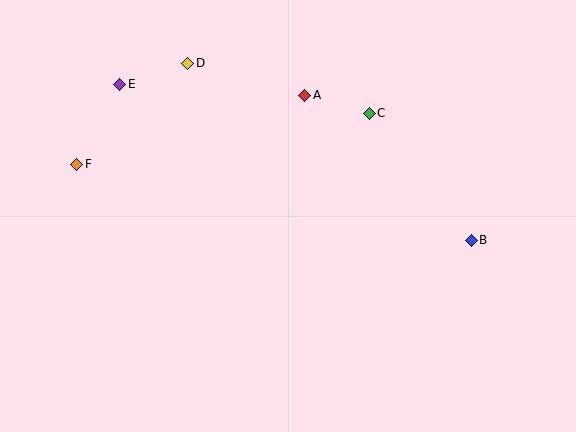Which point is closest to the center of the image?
Point A at (305, 95) is closest to the center.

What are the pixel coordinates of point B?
Point B is at (471, 240).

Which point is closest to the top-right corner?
Point C is closest to the top-right corner.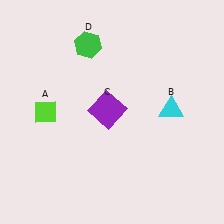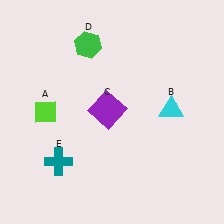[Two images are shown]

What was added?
A teal cross (E) was added in Image 2.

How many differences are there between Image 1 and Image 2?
There is 1 difference between the two images.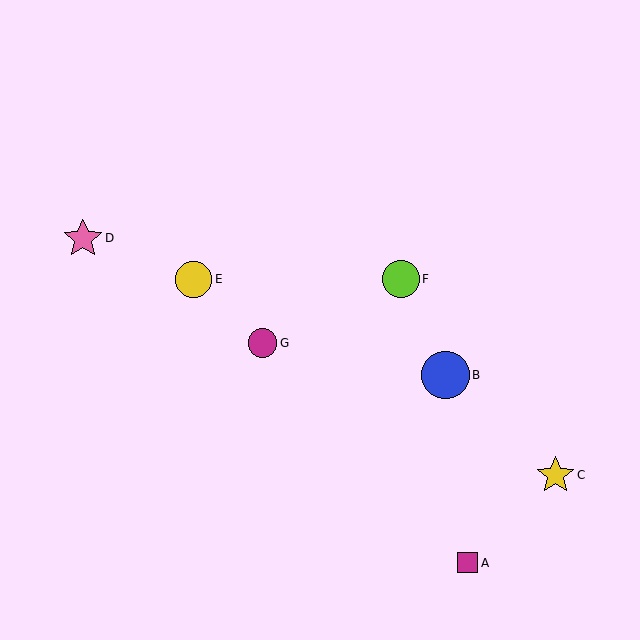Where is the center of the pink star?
The center of the pink star is at (83, 239).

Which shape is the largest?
The blue circle (labeled B) is the largest.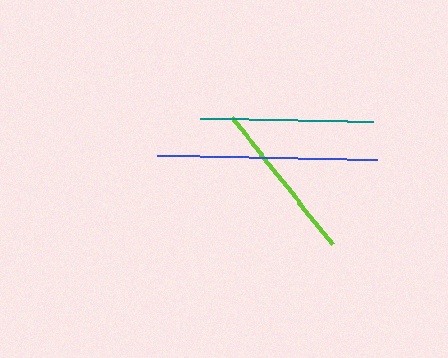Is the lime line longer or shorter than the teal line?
The teal line is longer than the lime line.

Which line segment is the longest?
The blue line is the longest at approximately 220 pixels.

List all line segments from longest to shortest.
From longest to shortest: blue, teal, lime.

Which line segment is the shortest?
The lime line is the shortest at approximately 162 pixels.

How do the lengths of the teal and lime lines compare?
The teal and lime lines are approximately the same length.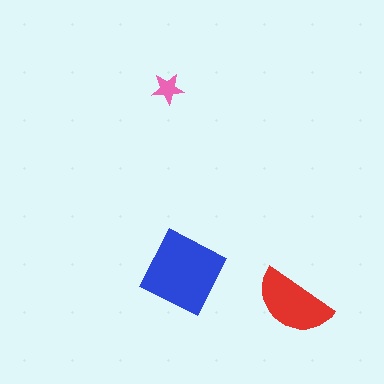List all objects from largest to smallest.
The blue square, the red semicircle, the pink star.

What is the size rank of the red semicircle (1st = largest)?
2nd.